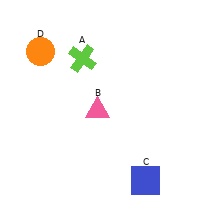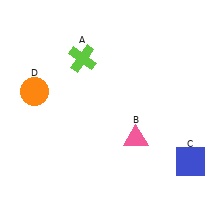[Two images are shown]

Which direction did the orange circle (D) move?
The orange circle (D) moved down.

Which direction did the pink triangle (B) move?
The pink triangle (B) moved right.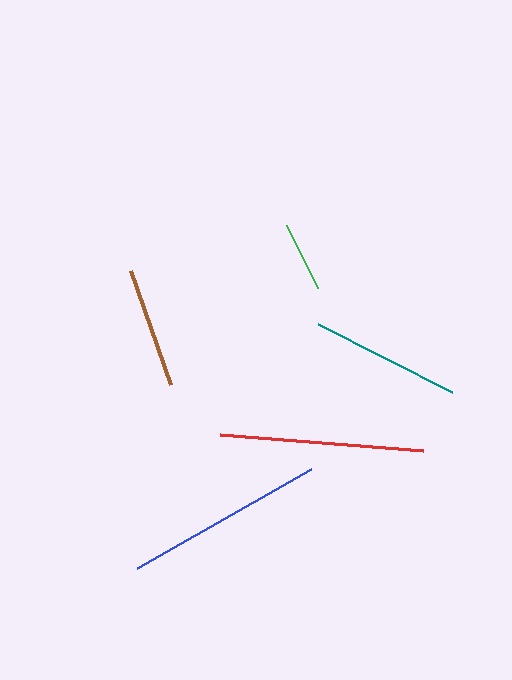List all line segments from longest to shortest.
From longest to shortest: red, blue, teal, brown, green.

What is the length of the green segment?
The green segment is approximately 71 pixels long.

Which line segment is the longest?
The red line is the longest at approximately 203 pixels.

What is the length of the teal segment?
The teal segment is approximately 150 pixels long.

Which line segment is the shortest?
The green line is the shortest at approximately 71 pixels.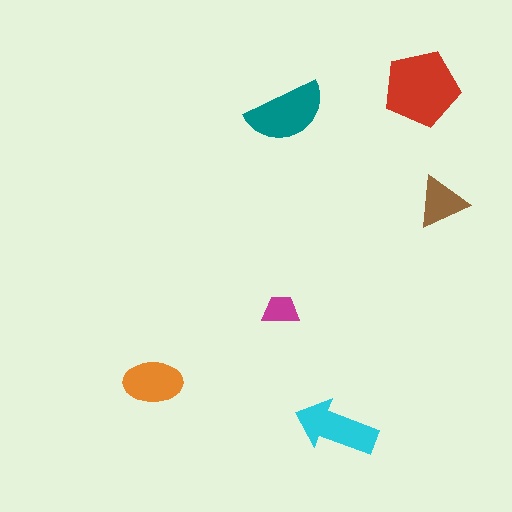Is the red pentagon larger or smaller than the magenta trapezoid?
Larger.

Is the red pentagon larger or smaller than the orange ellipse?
Larger.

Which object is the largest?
The red pentagon.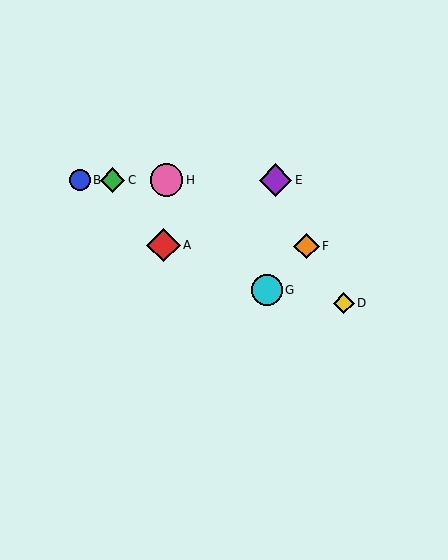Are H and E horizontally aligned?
Yes, both are at y≈180.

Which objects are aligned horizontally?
Objects B, C, E, H are aligned horizontally.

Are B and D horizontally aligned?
No, B is at y≈180 and D is at y≈303.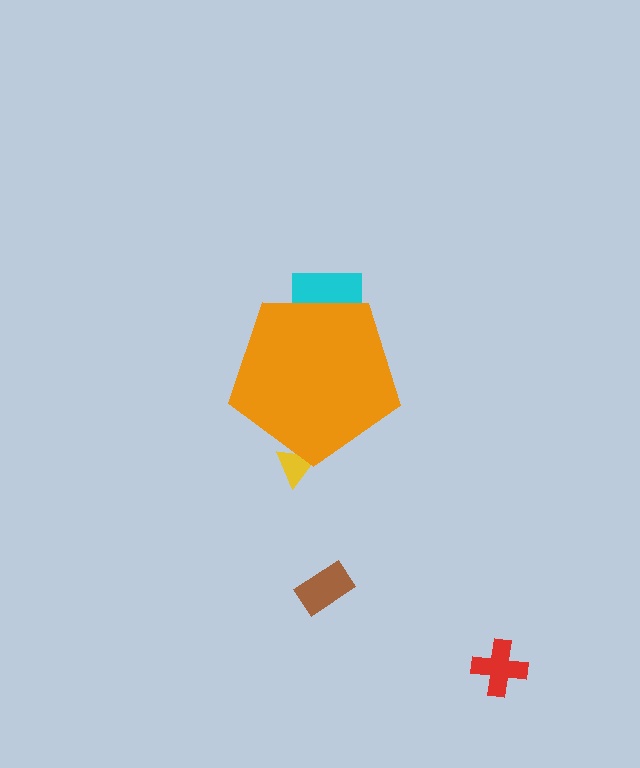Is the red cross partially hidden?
No, the red cross is fully visible.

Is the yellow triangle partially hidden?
Yes, the yellow triangle is partially hidden behind the orange pentagon.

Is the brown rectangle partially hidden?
No, the brown rectangle is fully visible.